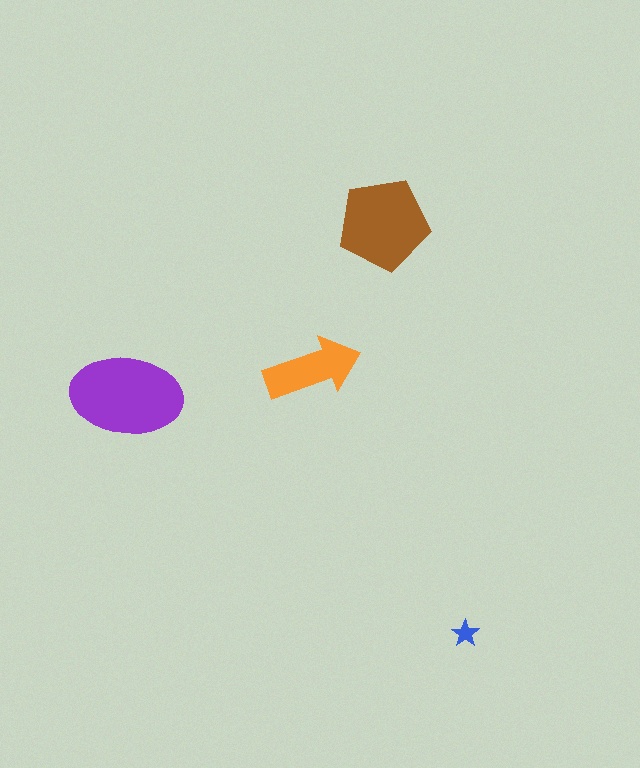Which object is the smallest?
The blue star.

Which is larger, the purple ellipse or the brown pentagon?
The purple ellipse.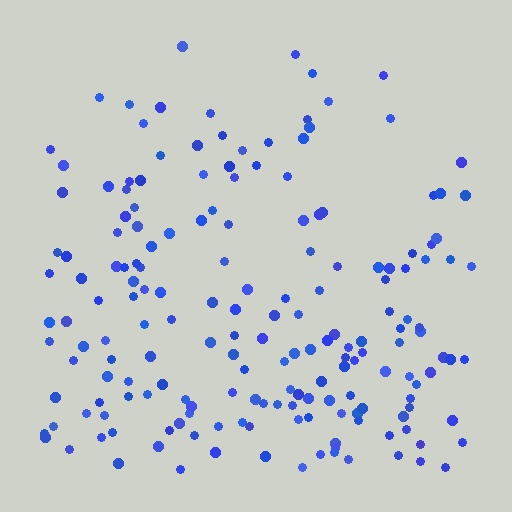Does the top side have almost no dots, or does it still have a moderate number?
Still a moderate number, just noticeably fewer than the bottom.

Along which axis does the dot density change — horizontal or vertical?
Vertical.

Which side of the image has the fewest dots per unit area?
The top.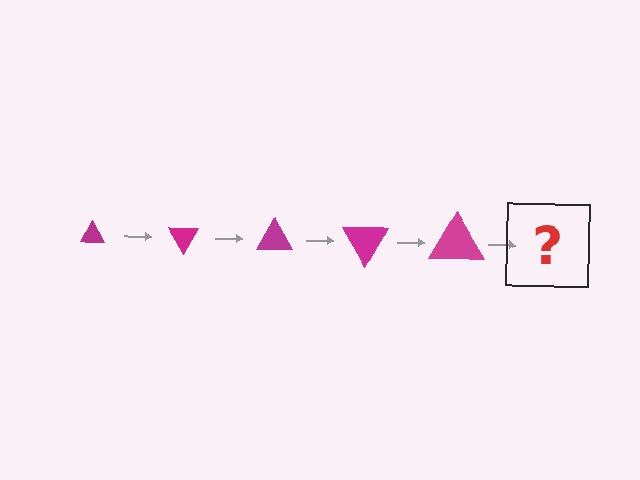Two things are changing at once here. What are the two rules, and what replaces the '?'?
The two rules are that the triangle grows larger each step and it rotates 60 degrees each step. The '?' should be a triangle, larger than the previous one and rotated 300 degrees from the start.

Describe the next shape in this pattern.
It should be a triangle, larger than the previous one and rotated 300 degrees from the start.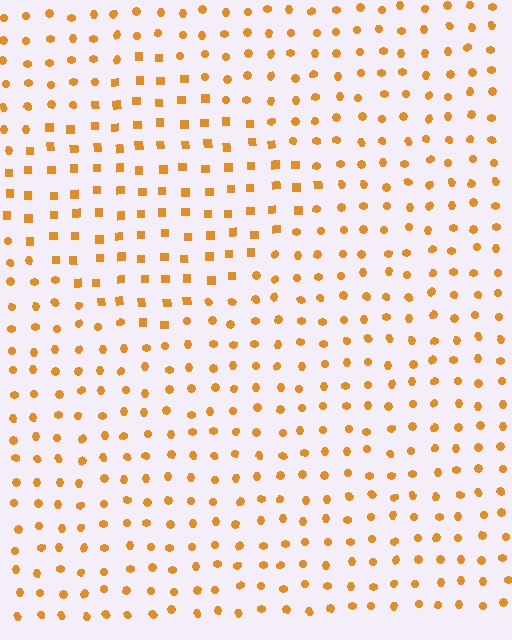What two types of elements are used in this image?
The image uses squares inside the diamond region and circles outside it.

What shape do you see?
I see a diamond.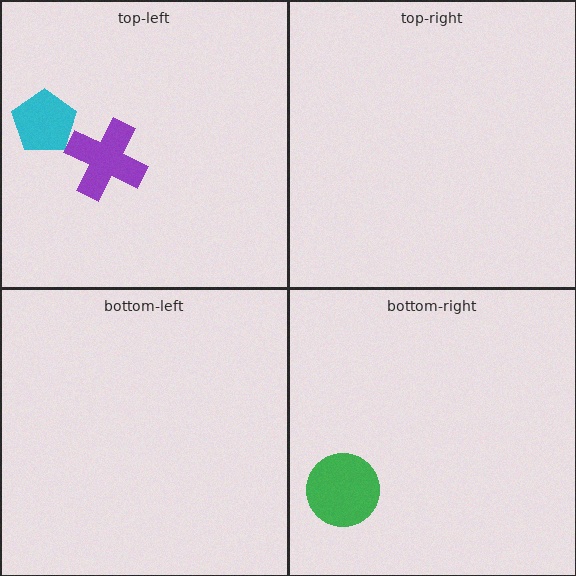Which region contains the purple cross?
The top-left region.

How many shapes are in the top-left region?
2.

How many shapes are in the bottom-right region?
1.